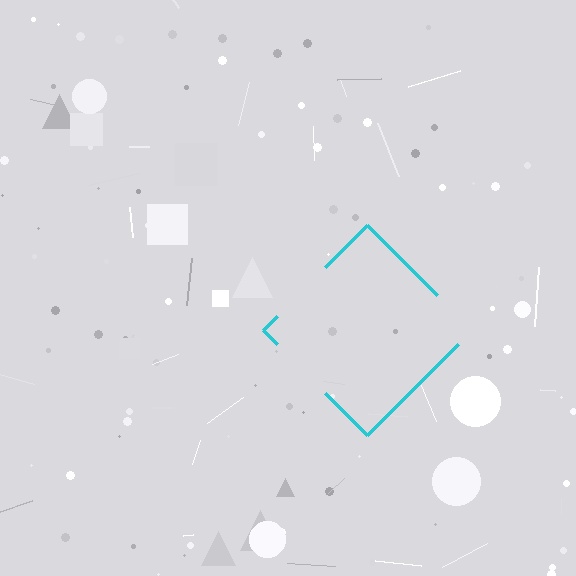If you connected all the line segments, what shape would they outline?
They would outline a diamond.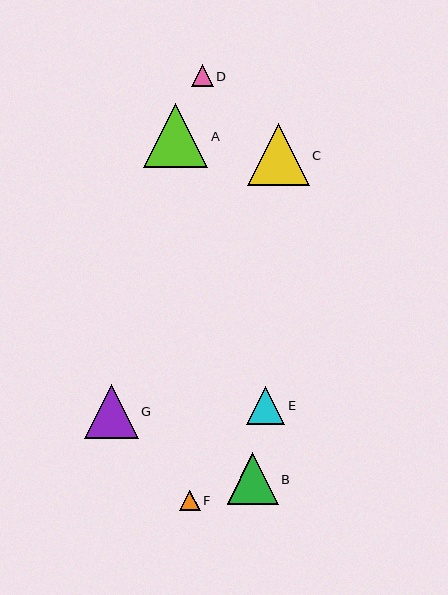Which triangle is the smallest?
Triangle F is the smallest with a size of approximately 20 pixels.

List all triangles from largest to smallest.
From largest to smallest: A, C, G, B, E, D, F.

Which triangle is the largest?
Triangle A is the largest with a size of approximately 64 pixels.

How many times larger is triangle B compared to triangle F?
Triangle B is approximately 2.5 times the size of triangle F.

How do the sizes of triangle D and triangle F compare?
Triangle D and triangle F are approximately the same size.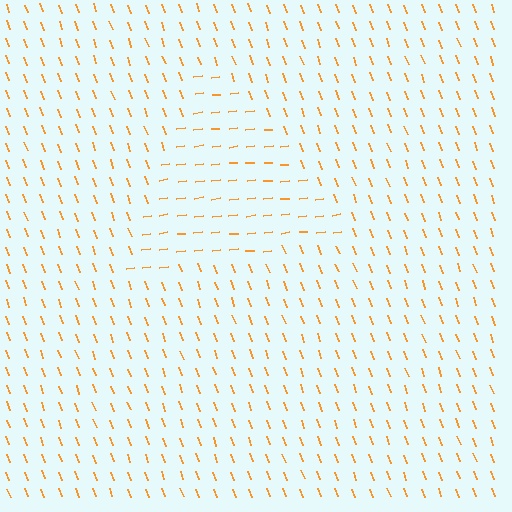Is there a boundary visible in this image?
Yes, there is a texture boundary formed by a change in line orientation.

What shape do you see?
I see a triangle.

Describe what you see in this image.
The image is filled with small orange line segments. A triangle region in the image has lines oriented differently from the surrounding lines, creating a visible texture boundary.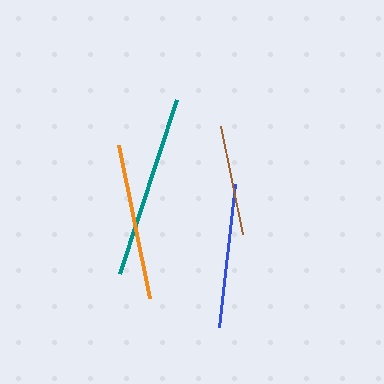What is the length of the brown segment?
The brown segment is approximately 110 pixels long.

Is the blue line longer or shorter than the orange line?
The orange line is longer than the blue line.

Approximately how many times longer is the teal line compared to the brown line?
The teal line is approximately 1.7 times the length of the brown line.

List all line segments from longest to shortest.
From longest to shortest: teal, orange, blue, brown.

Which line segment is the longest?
The teal line is the longest at approximately 183 pixels.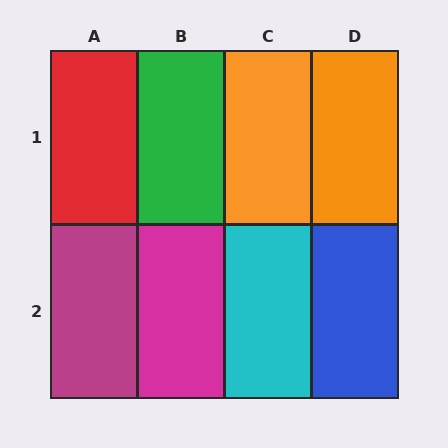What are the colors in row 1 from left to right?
Red, green, orange, orange.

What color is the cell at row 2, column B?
Magenta.